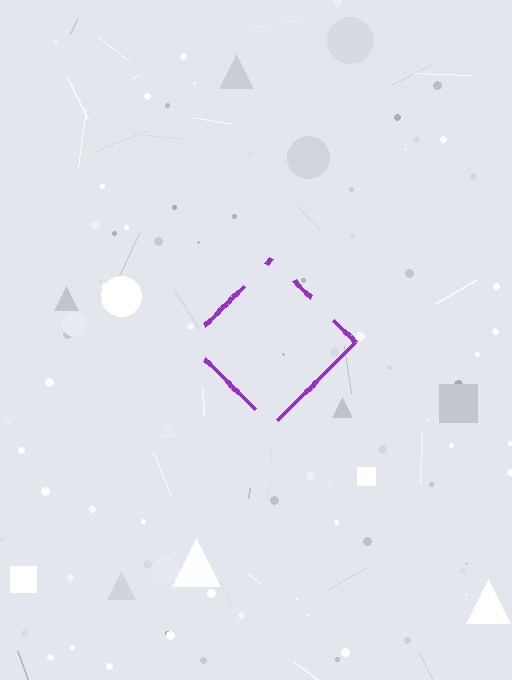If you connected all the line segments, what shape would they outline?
They would outline a diamond.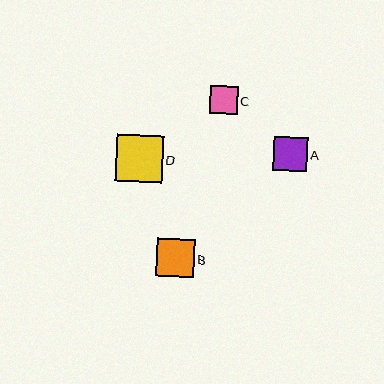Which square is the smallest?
Square C is the smallest with a size of approximately 28 pixels.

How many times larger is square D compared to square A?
Square D is approximately 1.4 times the size of square A.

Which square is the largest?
Square D is the largest with a size of approximately 47 pixels.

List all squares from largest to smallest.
From largest to smallest: D, B, A, C.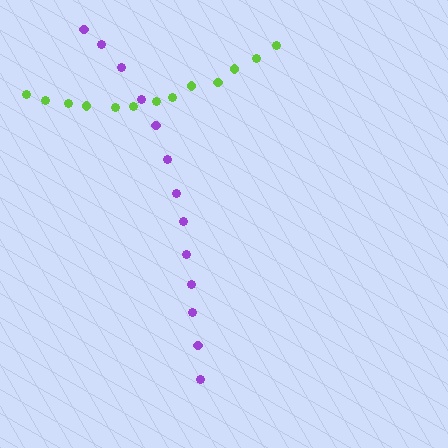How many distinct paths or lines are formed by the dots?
There are 2 distinct paths.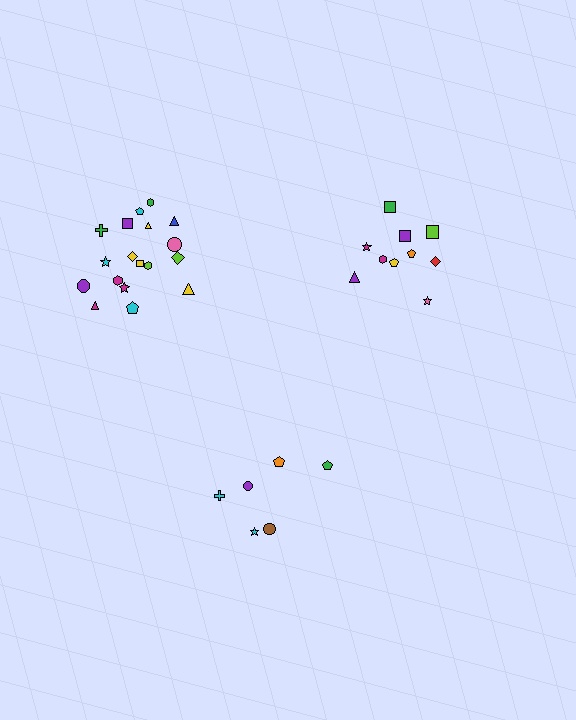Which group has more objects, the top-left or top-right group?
The top-left group.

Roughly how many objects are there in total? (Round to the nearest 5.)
Roughly 35 objects in total.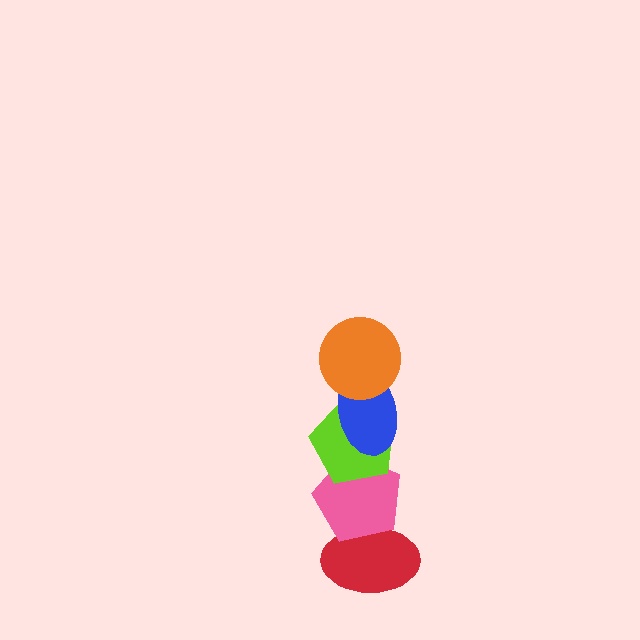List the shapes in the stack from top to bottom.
From top to bottom: the orange circle, the blue ellipse, the lime pentagon, the pink pentagon, the red ellipse.